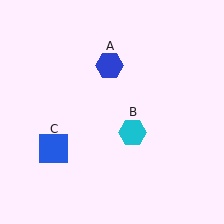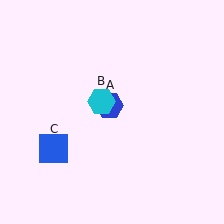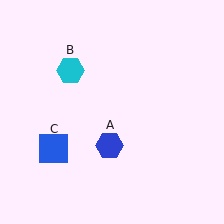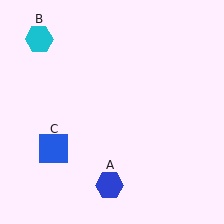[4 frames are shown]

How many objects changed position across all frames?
2 objects changed position: blue hexagon (object A), cyan hexagon (object B).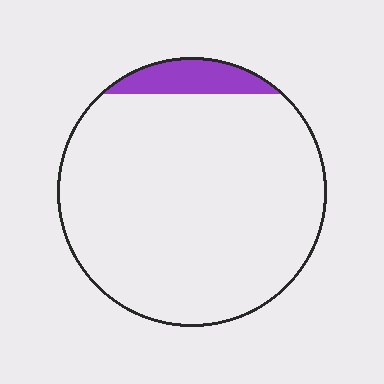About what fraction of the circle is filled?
About one tenth (1/10).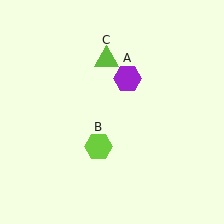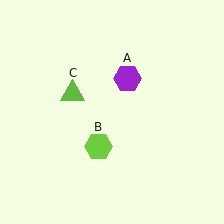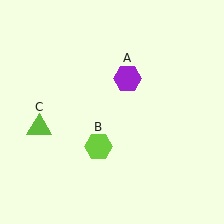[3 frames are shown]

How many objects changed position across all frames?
1 object changed position: lime triangle (object C).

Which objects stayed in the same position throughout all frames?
Purple hexagon (object A) and lime hexagon (object B) remained stationary.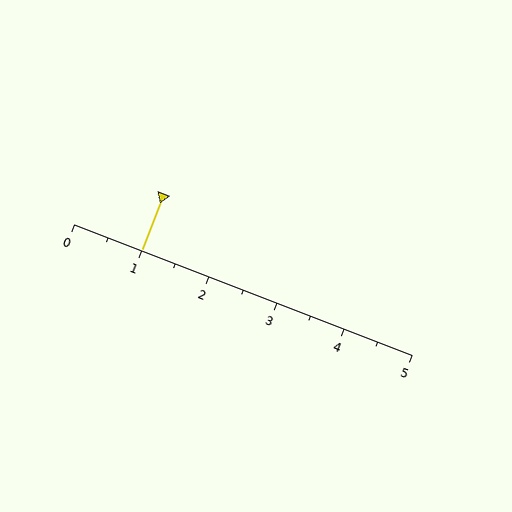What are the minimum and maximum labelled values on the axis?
The axis runs from 0 to 5.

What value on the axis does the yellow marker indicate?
The marker indicates approximately 1.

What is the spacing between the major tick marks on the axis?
The major ticks are spaced 1 apart.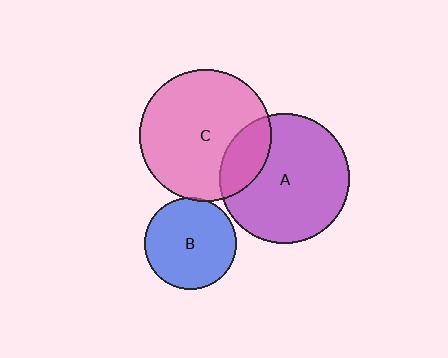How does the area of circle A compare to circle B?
Approximately 2.0 times.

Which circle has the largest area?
Circle C (pink).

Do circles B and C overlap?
Yes.